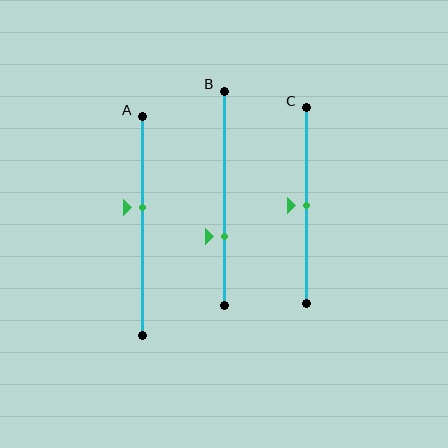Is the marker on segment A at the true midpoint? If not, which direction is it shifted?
No, the marker on segment A is shifted upward by about 8% of the segment length.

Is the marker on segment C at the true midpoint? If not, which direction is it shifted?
Yes, the marker on segment C is at the true midpoint.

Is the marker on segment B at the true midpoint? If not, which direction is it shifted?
No, the marker on segment B is shifted downward by about 18% of the segment length.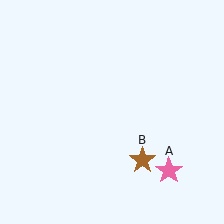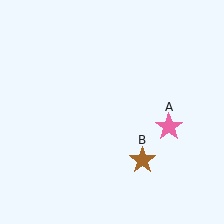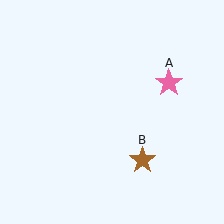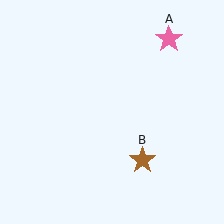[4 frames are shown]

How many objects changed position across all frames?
1 object changed position: pink star (object A).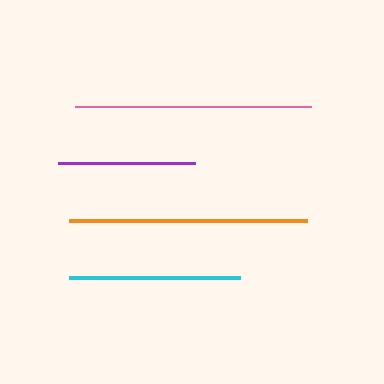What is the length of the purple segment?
The purple segment is approximately 137 pixels long.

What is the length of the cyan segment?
The cyan segment is approximately 170 pixels long.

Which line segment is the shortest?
The purple line is the shortest at approximately 137 pixels.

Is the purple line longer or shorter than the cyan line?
The cyan line is longer than the purple line.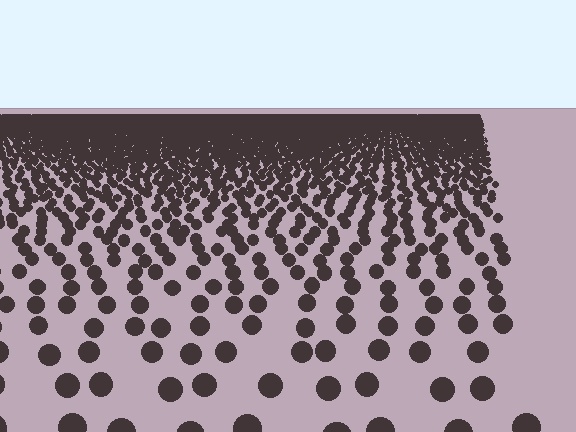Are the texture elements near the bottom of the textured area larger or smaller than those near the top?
Larger. Near the bottom, elements are closer to the viewer and appear at a bigger on-screen size.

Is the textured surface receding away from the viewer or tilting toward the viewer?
The surface is receding away from the viewer. Texture elements get smaller and denser toward the top.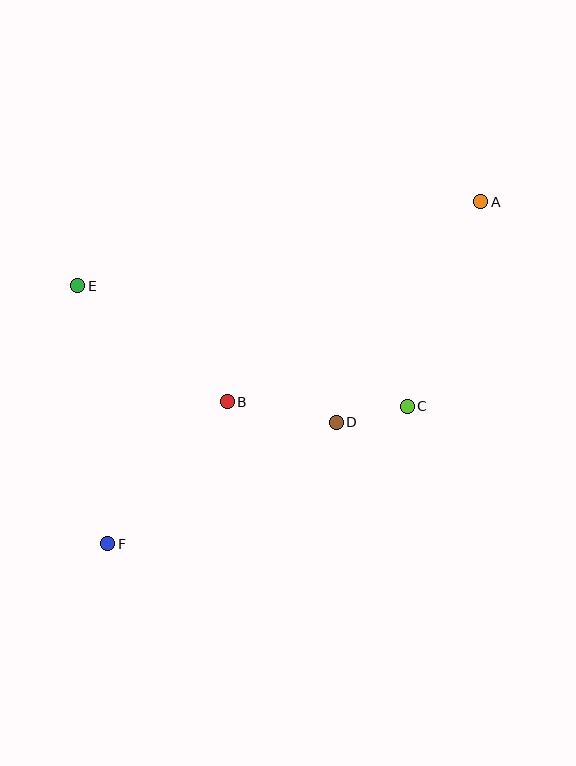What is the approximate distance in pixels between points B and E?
The distance between B and E is approximately 189 pixels.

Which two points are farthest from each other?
Points A and F are farthest from each other.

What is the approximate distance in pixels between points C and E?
The distance between C and E is approximately 351 pixels.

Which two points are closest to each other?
Points C and D are closest to each other.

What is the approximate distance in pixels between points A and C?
The distance between A and C is approximately 217 pixels.